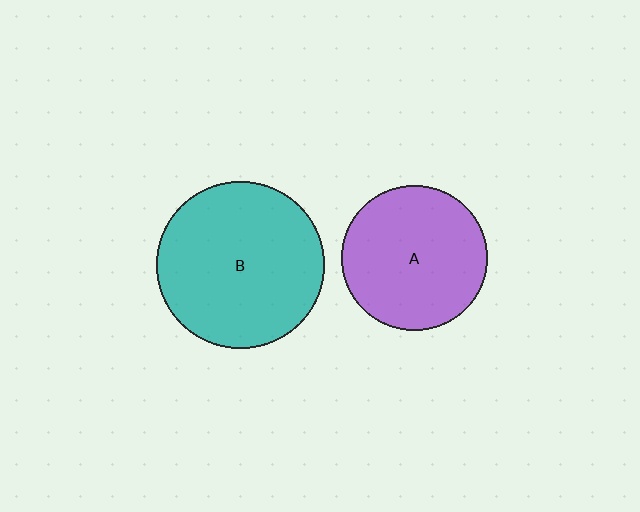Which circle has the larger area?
Circle B (teal).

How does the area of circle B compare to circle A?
Approximately 1.3 times.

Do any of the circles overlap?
No, none of the circles overlap.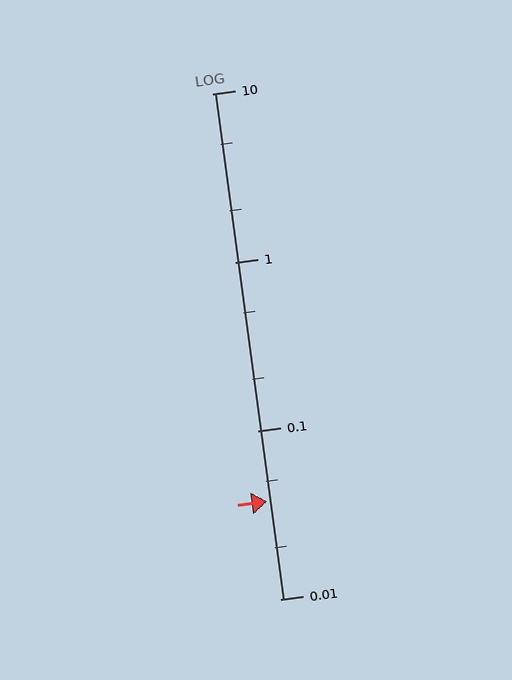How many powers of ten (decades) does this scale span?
The scale spans 3 decades, from 0.01 to 10.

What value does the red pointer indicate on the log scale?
The pointer indicates approximately 0.038.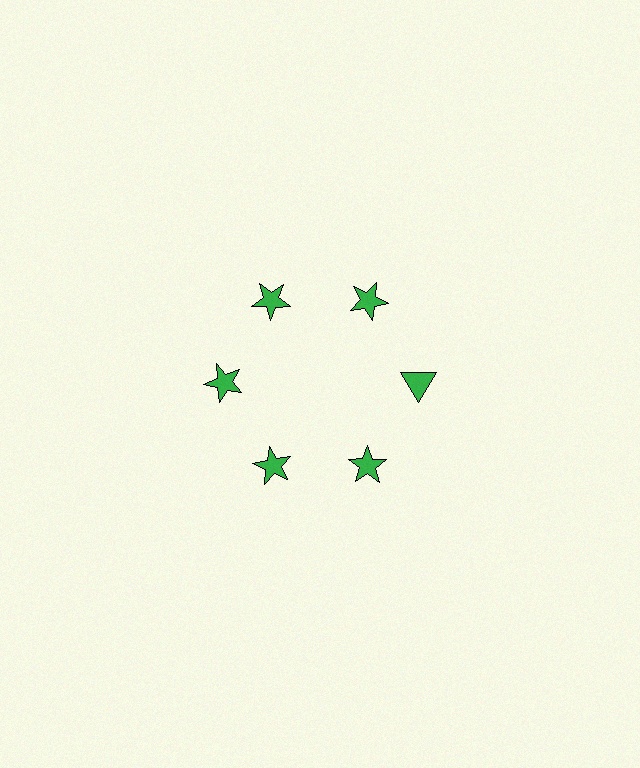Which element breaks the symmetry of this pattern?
The green triangle at roughly the 3 o'clock position breaks the symmetry. All other shapes are green stars.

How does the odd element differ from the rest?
It has a different shape: triangle instead of star.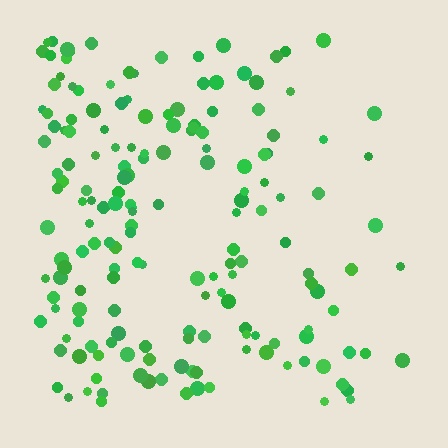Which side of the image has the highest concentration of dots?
The left.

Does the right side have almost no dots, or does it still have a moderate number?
Still a moderate number, just noticeably fewer than the left.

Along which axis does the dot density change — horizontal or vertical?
Horizontal.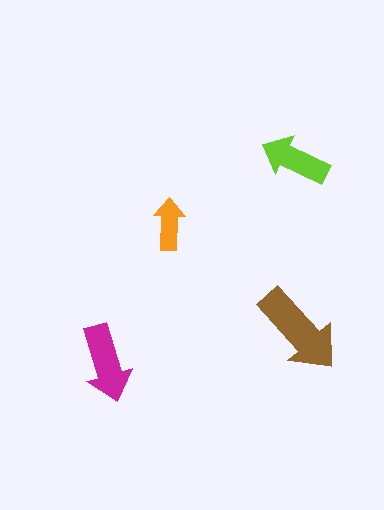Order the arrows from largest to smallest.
the brown one, the magenta one, the lime one, the orange one.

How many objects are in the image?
There are 4 objects in the image.